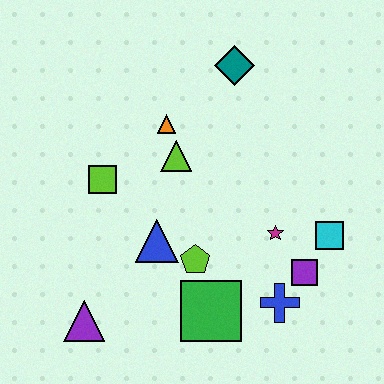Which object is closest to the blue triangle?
The lime pentagon is closest to the blue triangle.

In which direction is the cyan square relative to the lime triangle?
The cyan square is to the right of the lime triangle.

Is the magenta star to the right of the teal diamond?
Yes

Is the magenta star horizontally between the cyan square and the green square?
Yes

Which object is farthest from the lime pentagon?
The teal diamond is farthest from the lime pentagon.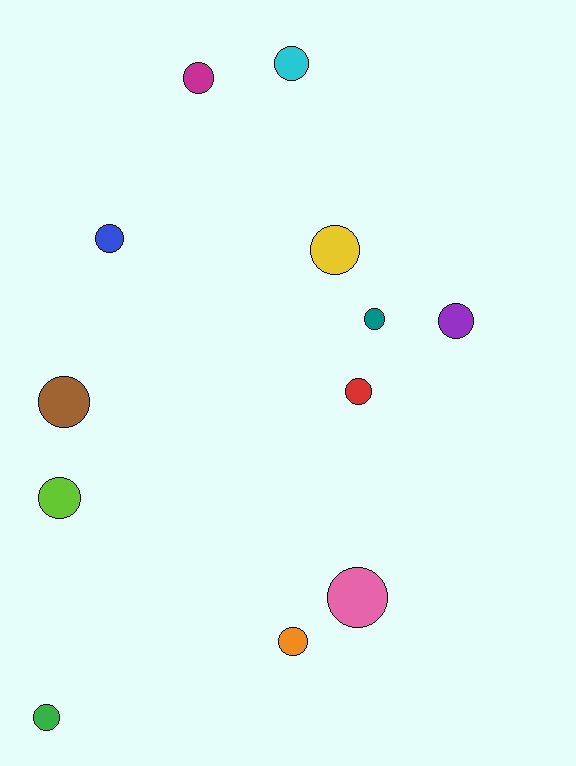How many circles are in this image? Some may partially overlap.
There are 12 circles.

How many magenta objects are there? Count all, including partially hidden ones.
There is 1 magenta object.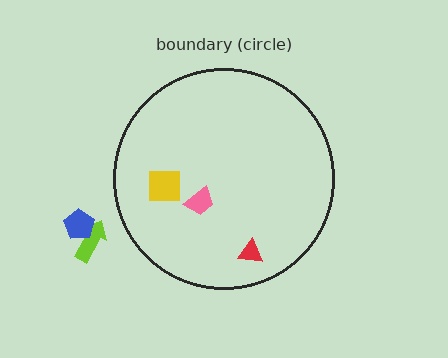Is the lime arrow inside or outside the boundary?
Outside.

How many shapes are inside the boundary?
3 inside, 2 outside.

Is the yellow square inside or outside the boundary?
Inside.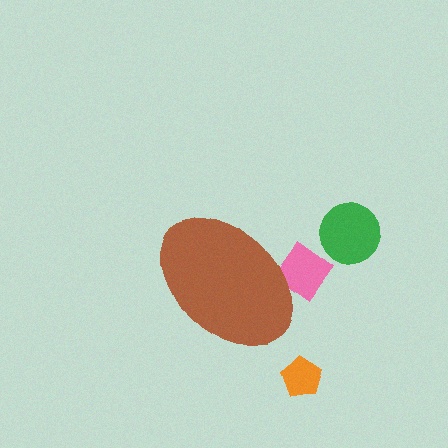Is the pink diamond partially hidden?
Yes, the pink diamond is partially hidden behind the brown ellipse.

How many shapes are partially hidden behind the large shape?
1 shape is partially hidden.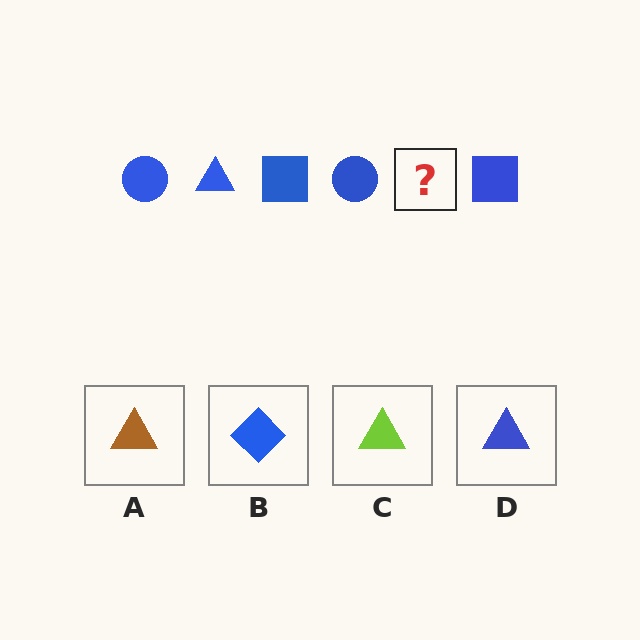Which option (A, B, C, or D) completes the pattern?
D.